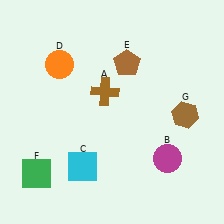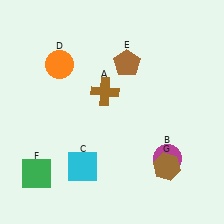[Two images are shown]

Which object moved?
The brown hexagon (G) moved down.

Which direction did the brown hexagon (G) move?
The brown hexagon (G) moved down.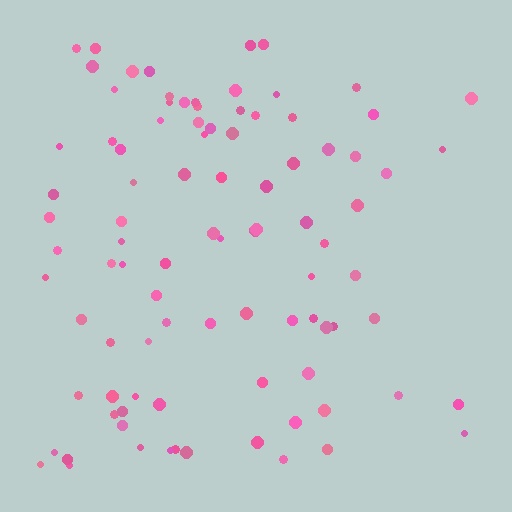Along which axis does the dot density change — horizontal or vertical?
Horizontal.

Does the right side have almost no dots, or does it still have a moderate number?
Still a moderate number, just noticeably fewer than the left.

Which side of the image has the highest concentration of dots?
The left.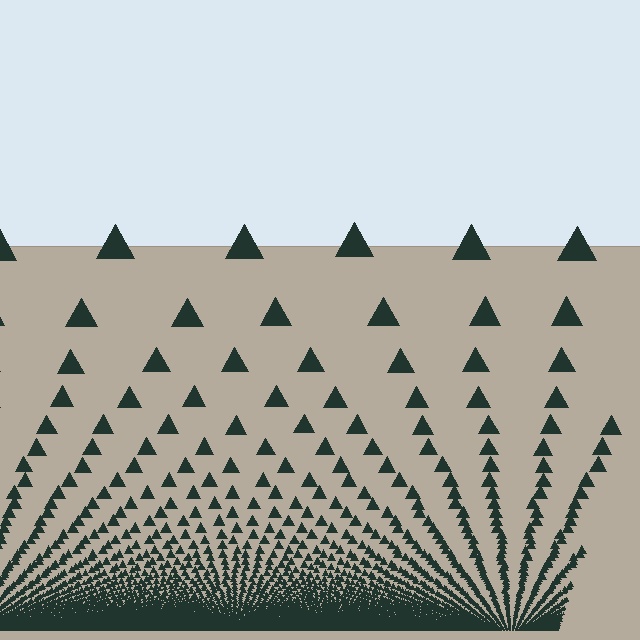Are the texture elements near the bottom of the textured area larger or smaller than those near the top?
Smaller. The gradient is inverted — elements near the bottom are smaller and denser.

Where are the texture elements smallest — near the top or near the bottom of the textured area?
Near the bottom.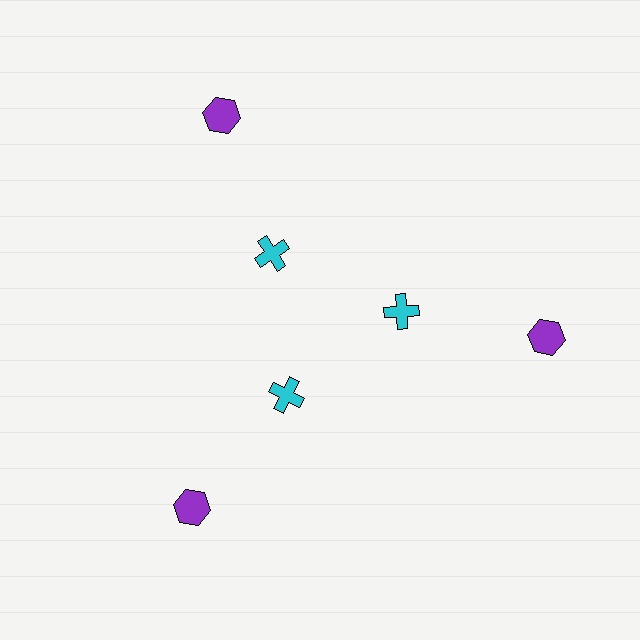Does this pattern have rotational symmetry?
Yes, this pattern has 3-fold rotational symmetry. It looks the same after rotating 120 degrees around the center.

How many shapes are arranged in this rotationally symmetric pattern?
There are 6 shapes, arranged in 3 groups of 2.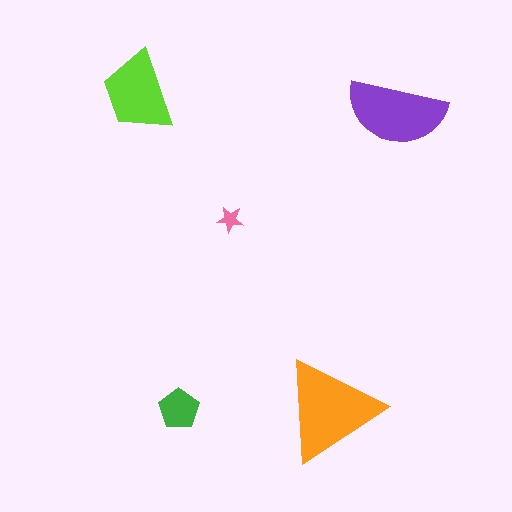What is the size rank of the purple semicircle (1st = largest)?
2nd.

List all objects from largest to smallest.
The orange triangle, the purple semicircle, the lime trapezoid, the green pentagon, the pink star.